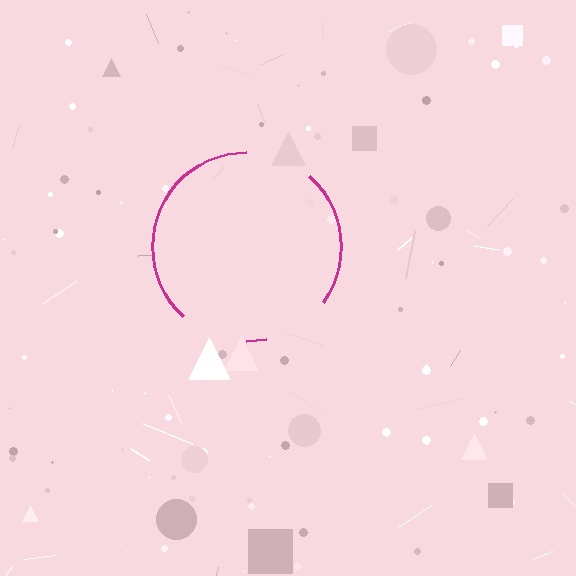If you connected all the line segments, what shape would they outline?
They would outline a circle.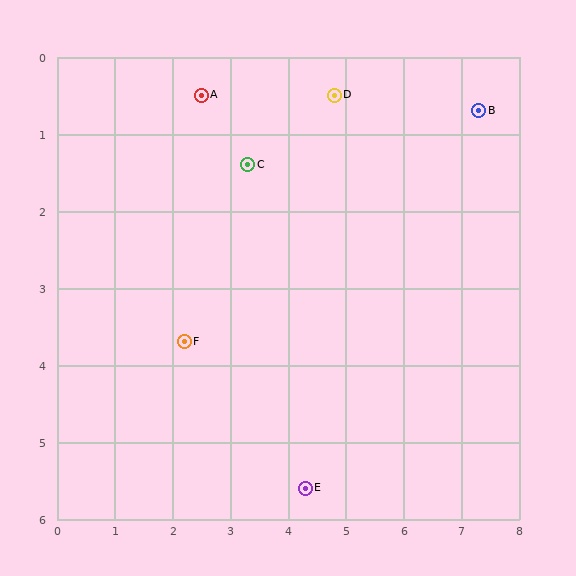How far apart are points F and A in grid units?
Points F and A are about 3.2 grid units apart.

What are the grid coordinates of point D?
Point D is at approximately (4.8, 0.5).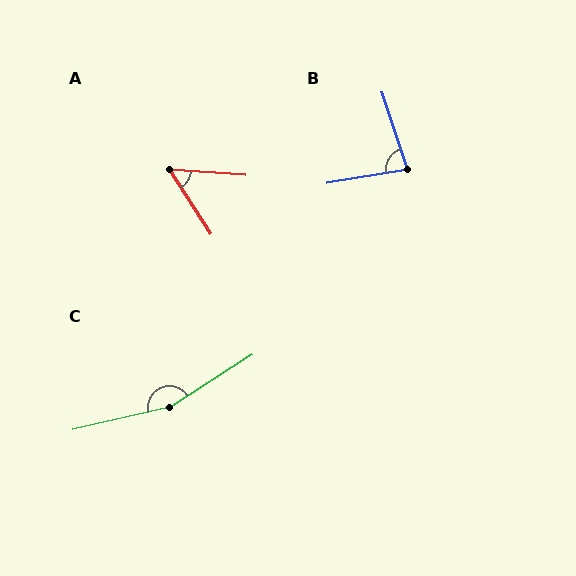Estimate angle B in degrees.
Approximately 81 degrees.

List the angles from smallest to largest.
A (53°), B (81°), C (161°).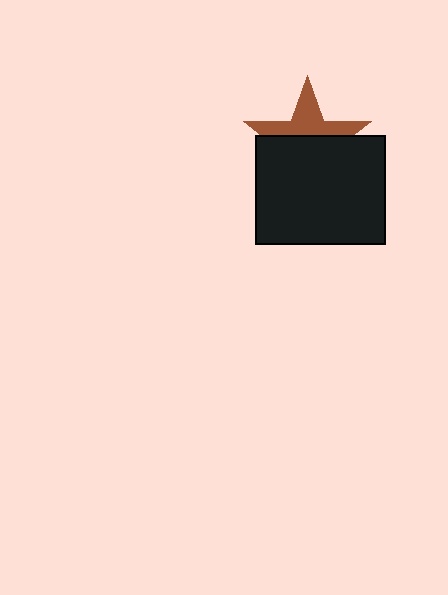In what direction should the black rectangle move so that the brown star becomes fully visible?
The black rectangle should move down. That is the shortest direction to clear the overlap and leave the brown star fully visible.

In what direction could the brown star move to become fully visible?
The brown star could move up. That would shift it out from behind the black rectangle entirely.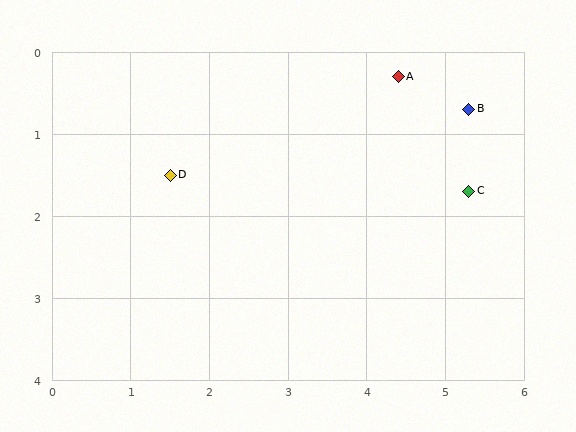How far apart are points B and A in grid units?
Points B and A are about 1.0 grid units apart.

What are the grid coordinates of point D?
Point D is at approximately (1.5, 1.5).